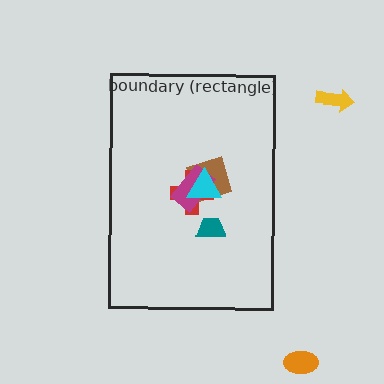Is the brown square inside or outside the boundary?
Inside.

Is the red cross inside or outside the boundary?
Inside.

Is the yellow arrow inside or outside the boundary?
Outside.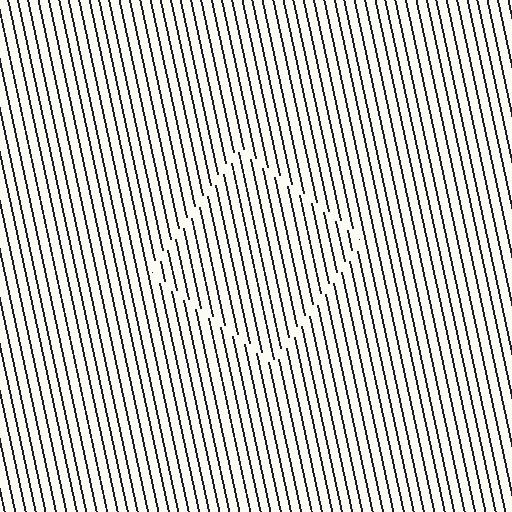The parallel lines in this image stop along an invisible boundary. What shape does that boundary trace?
An illusory square. The interior of the shape contains the same grating, shifted by half a period — the contour is defined by the phase discontinuity where line-ends from the inner and outer gratings abut.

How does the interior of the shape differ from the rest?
The interior of the shape contains the same grating, shifted by half a period — the contour is defined by the phase discontinuity where line-ends from the inner and outer gratings abut.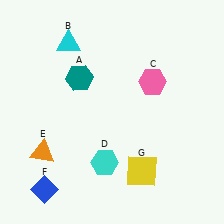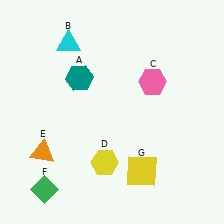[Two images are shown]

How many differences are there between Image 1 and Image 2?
There are 2 differences between the two images.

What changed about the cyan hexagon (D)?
In Image 1, D is cyan. In Image 2, it changed to yellow.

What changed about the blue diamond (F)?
In Image 1, F is blue. In Image 2, it changed to green.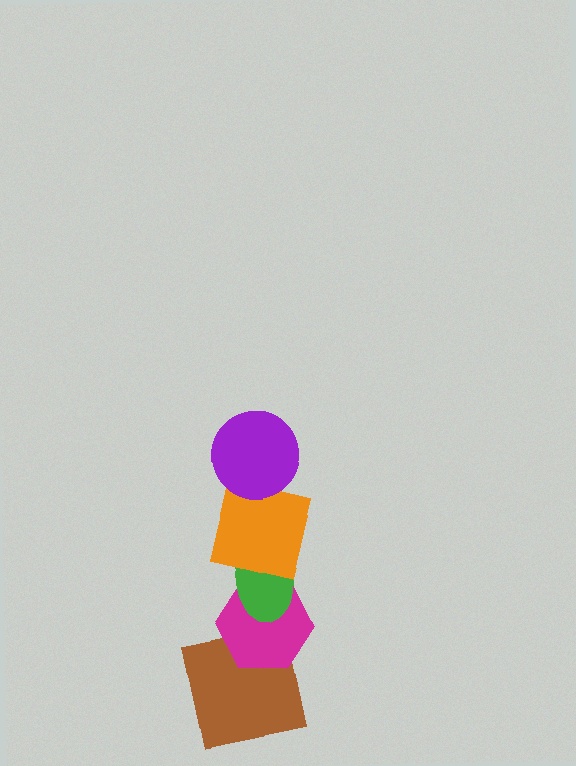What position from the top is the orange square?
The orange square is 2nd from the top.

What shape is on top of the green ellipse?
The orange square is on top of the green ellipse.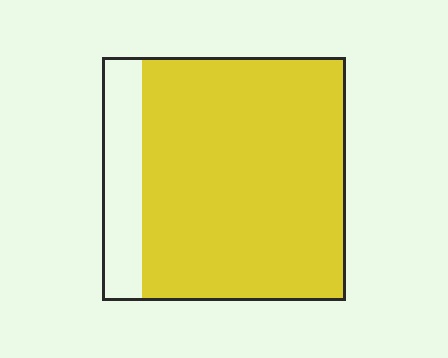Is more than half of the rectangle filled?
Yes.